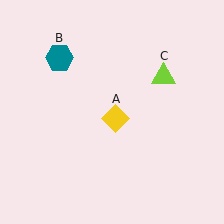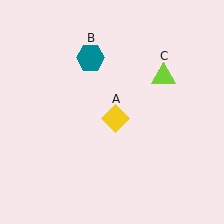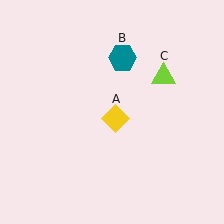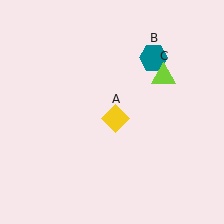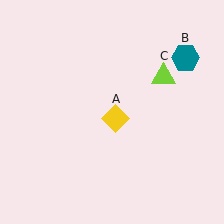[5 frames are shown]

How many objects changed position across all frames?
1 object changed position: teal hexagon (object B).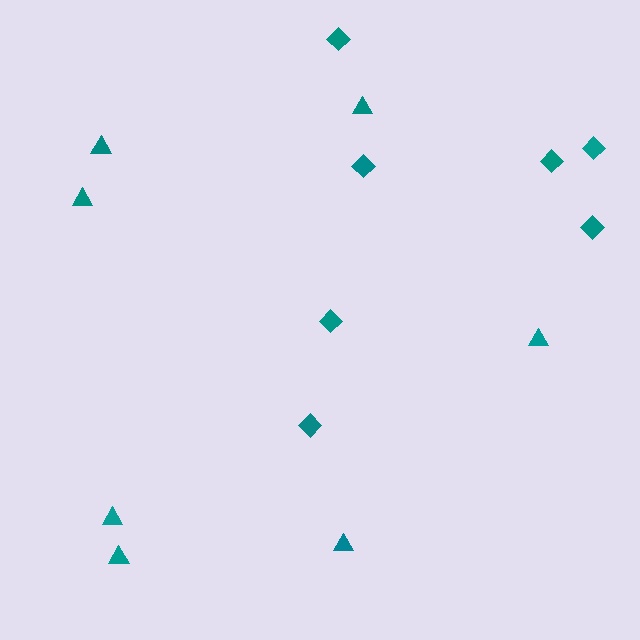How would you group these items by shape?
There are 2 groups: one group of diamonds (7) and one group of triangles (7).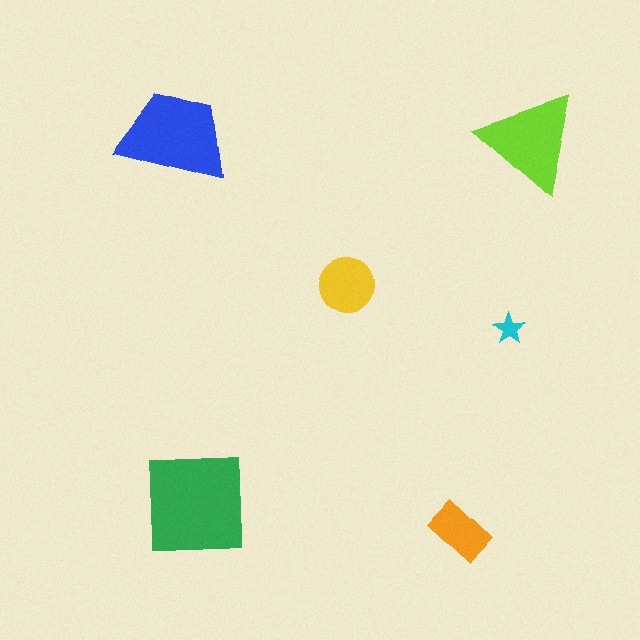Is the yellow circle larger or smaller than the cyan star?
Larger.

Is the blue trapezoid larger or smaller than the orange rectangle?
Larger.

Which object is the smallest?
The cyan star.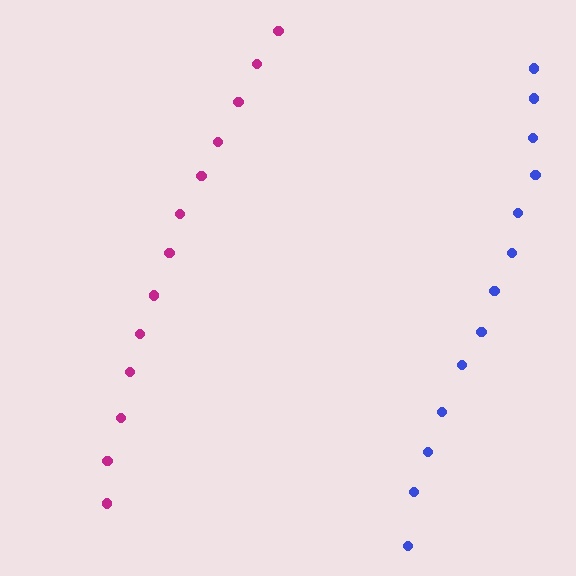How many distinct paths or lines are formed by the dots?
There are 2 distinct paths.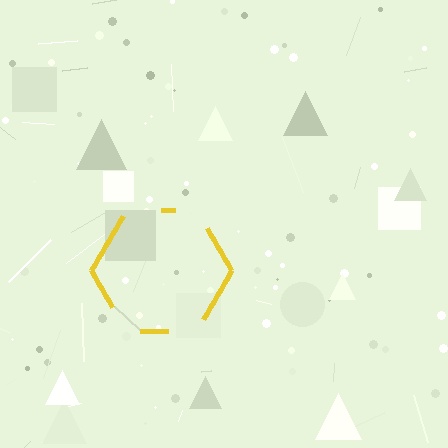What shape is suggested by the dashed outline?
The dashed outline suggests a hexagon.